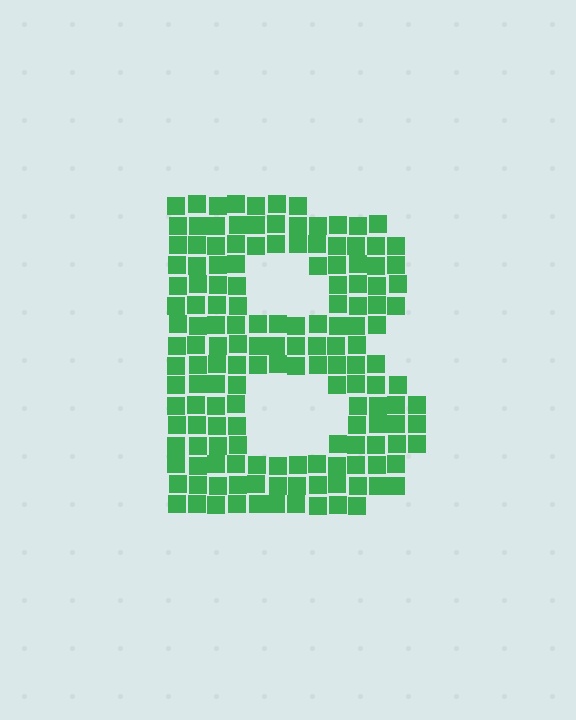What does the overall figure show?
The overall figure shows the letter B.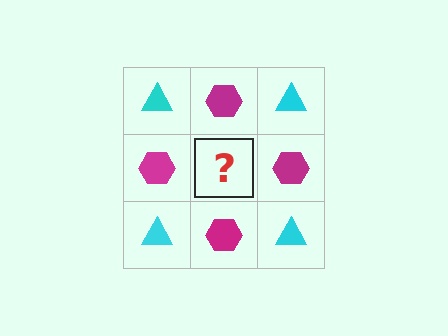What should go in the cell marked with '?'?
The missing cell should contain a cyan triangle.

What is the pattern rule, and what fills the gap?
The rule is that it alternates cyan triangle and magenta hexagon in a checkerboard pattern. The gap should be filled with a cyan triangle.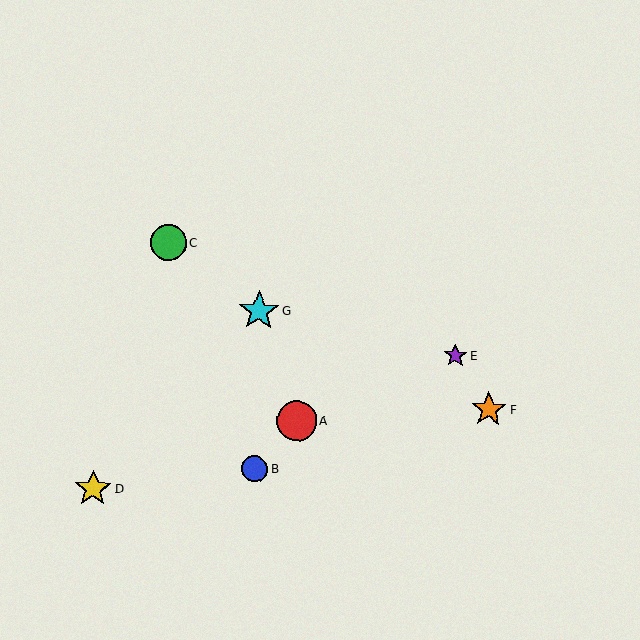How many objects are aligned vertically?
2 objects (B, G) are aligned vertically.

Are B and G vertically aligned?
Yes, both are at x≈255.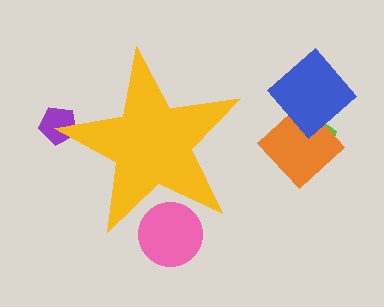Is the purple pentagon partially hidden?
Yes, the purple pentagon is partially hidden behind the yellow star.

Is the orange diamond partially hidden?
No, the orange diamond is fully visible.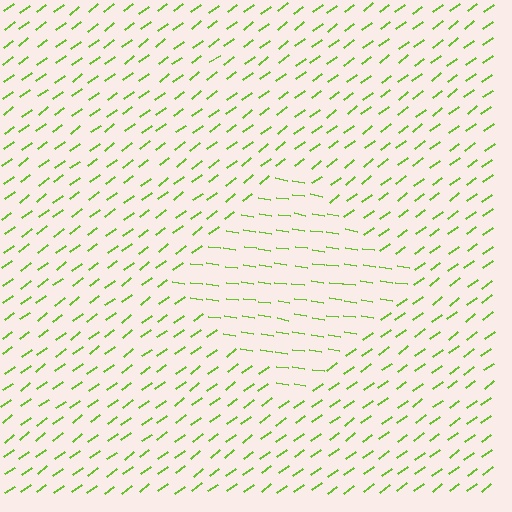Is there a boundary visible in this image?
Yes, there is a texture boundary formed by a change in line orientation.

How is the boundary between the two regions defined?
The boundary is defined purely by a change in line orientation (approximately 45 degrees difference). All lines are the same color and thickness.